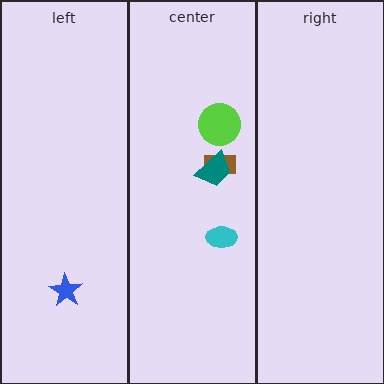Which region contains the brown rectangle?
The center region.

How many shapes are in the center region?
4.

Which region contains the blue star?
The left region.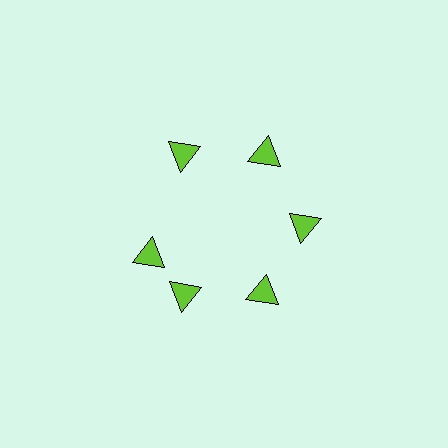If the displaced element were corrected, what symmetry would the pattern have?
It would have 6-fold rotational symmetry — the pattern would map onto itself every 60 degrees.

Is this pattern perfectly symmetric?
No. The 6 lime triangles are arranged in a ring, but one element near the 9 o'clock position is rotated out of alignment along the ring, breaking the 6-fold rotational symmetry.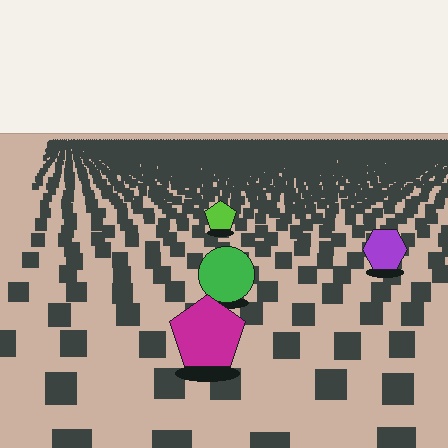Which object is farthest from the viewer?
The lime pentagon is farthest from the viewer. It appears smaller and the ground texture around it is denser.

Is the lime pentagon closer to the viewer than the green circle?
No. The green circle is closer — you can tell from the texture gradient: the ground texture is coarser near it.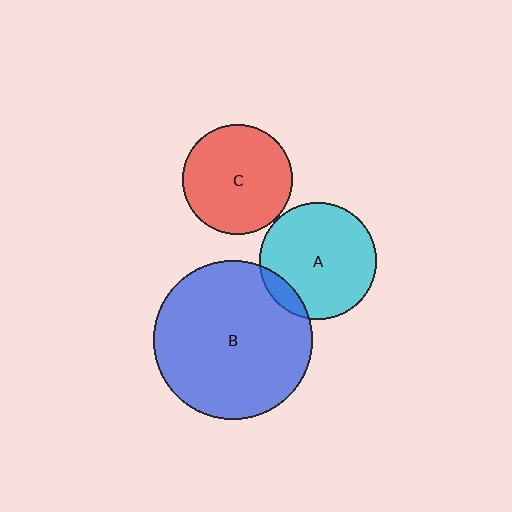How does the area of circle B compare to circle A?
Approximately 1.9 times.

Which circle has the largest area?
Circle B (blue).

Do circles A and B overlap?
Yes.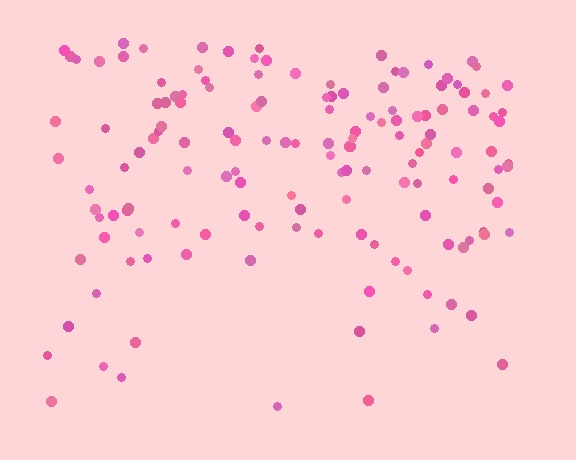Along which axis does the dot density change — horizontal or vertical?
Vertical.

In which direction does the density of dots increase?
From bottom to top, with the top side densest.